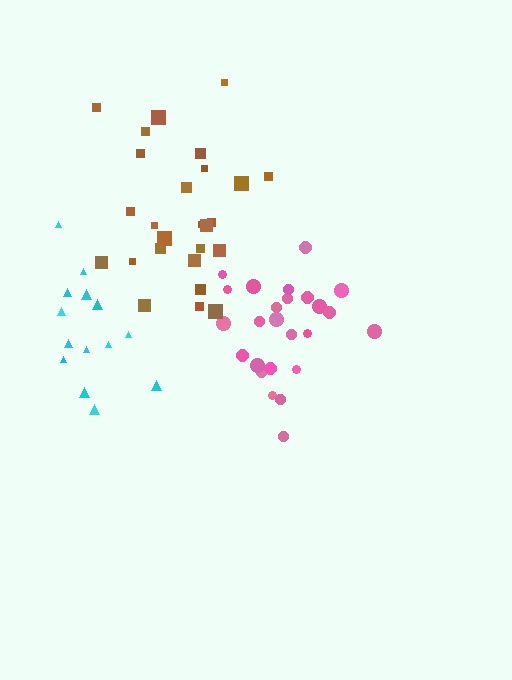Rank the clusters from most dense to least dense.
pink, cyan, brown.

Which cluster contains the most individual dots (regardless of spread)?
Brown (26).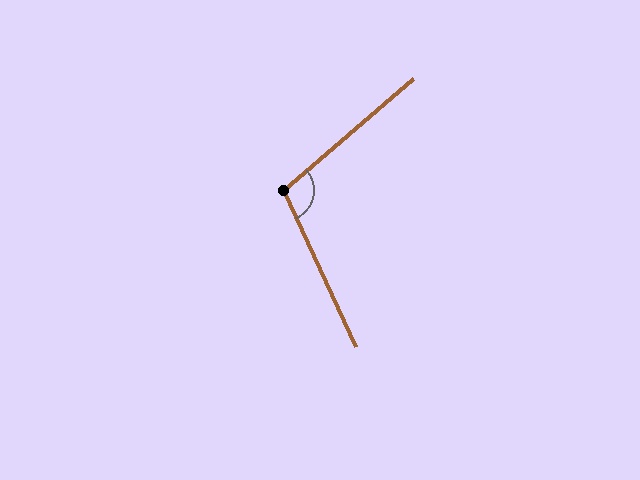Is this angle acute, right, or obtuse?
It is obtuse.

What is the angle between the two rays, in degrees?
Approximately 106 degrees.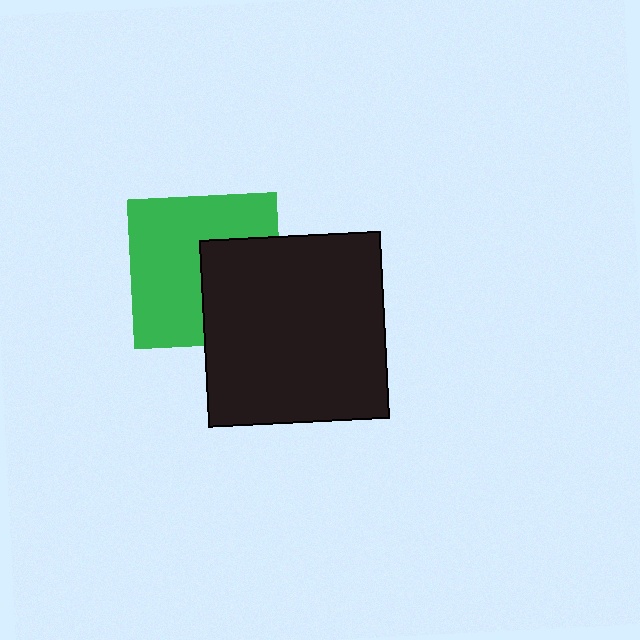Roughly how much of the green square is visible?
About half of it is visible (roughly 62%).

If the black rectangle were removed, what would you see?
You would see the complete green square.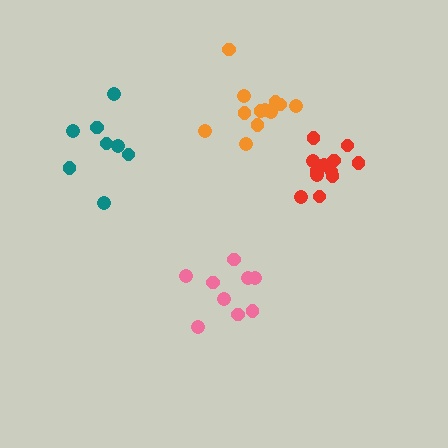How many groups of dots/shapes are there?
There are 4 groups.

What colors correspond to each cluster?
The clusters are colored: teal, pink, orange, red.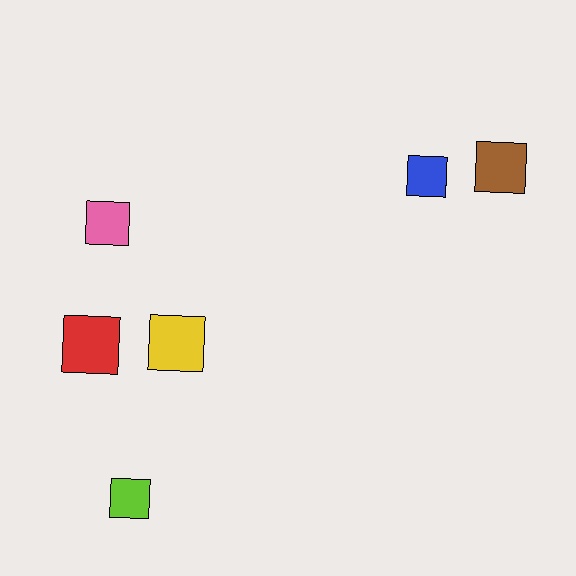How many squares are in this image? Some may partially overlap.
There are 6 squares.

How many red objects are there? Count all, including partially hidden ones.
There is 1 red object.